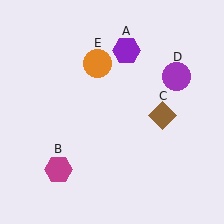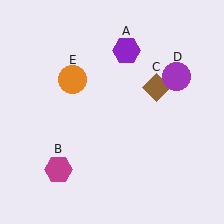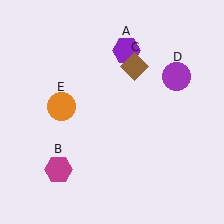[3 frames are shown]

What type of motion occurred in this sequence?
The brown diamond (object C), orange circle (object E) rotated counterclockwise around the center of the scene.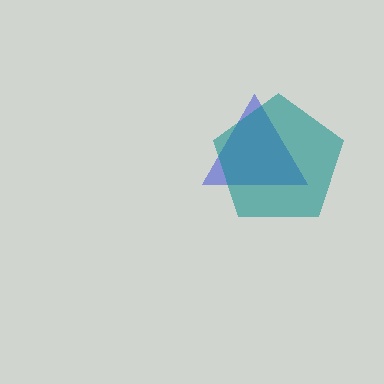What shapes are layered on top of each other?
The layered shapes are: a blue triangle, a teal pentagon.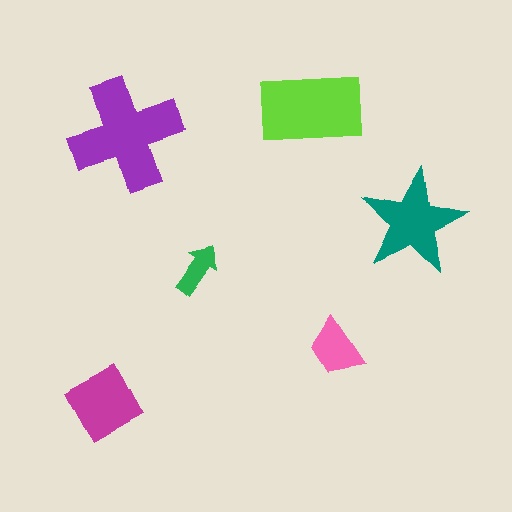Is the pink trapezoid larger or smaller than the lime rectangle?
Smaller.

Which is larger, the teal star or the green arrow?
The teal star.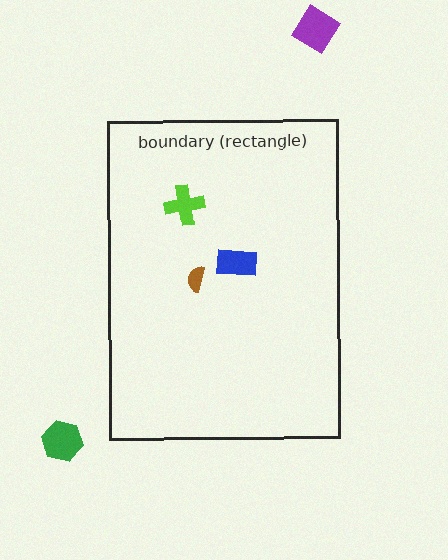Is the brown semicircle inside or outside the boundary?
Inside.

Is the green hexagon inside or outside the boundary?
Outside.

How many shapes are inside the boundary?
3 inside, 2 outside.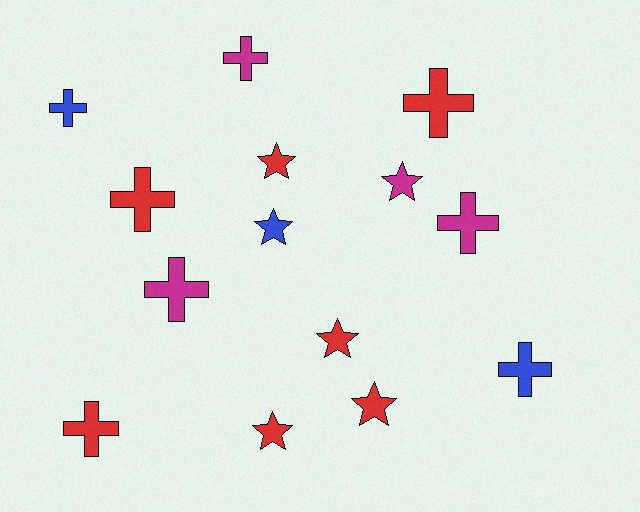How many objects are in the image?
There are 14 objects.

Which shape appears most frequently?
Cross, with 8 objects.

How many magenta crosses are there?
There are 3 magenta crosses.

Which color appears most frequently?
Red, with 7 objects.